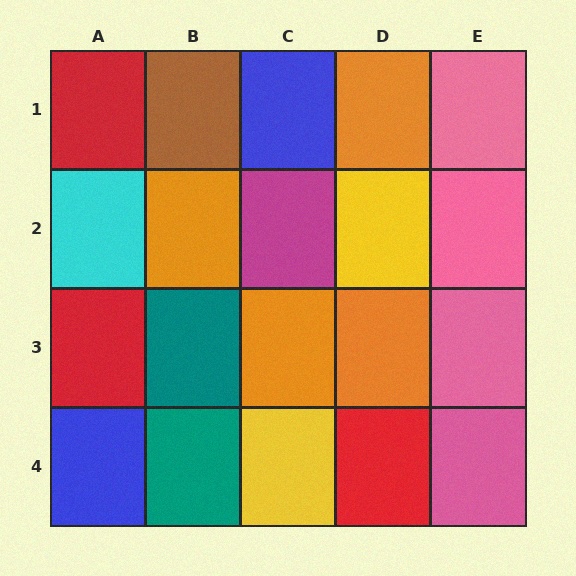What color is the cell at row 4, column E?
Pink.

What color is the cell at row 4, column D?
Red.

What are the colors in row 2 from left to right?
Cyan, orange, magenta, yellow, pink.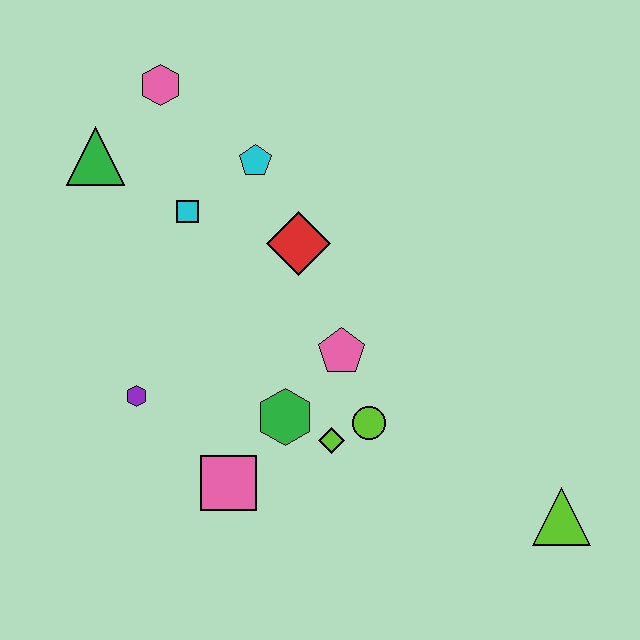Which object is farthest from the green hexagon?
The pink hexagon is farthest from the green hexagon.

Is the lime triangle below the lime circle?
Yes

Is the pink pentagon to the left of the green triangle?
No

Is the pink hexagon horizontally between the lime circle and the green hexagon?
No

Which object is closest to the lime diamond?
The lime circle is closest to the lime diamond.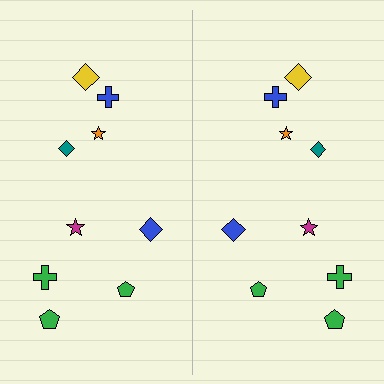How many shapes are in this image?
There are 18 shapes in this image.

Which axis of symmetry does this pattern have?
The pattern has a vertical axis of symmetry running through the center of the image.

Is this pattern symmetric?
Yes, this pattern has bilateral (reflection) symmetry.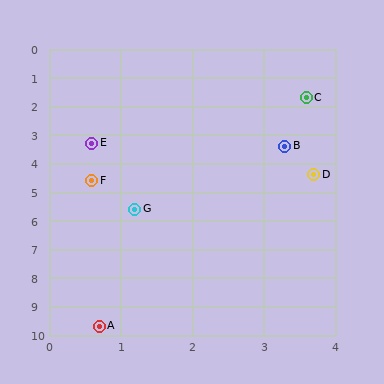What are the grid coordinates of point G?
Point G is at approximately (1.2, 5.6).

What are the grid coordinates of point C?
Point C is at approximately (3.6, 1.7).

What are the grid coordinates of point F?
Point F is at approximately (0.6, 4.6).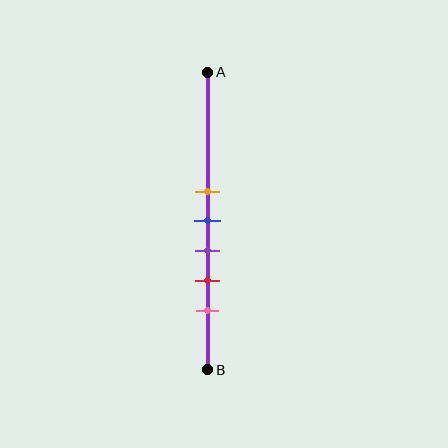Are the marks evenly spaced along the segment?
Yes, the marks are approximately evenly spaced.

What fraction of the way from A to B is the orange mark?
The orange mark is approximately 40% (0.4) of the way from A to B.